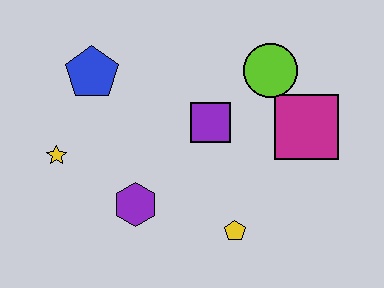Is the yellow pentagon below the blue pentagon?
Yes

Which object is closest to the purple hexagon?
The yellow star is closest to the purple hexagon.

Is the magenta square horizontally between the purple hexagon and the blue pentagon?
No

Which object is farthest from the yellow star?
The magenta square is farthest from the yellow star.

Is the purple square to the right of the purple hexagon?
Yes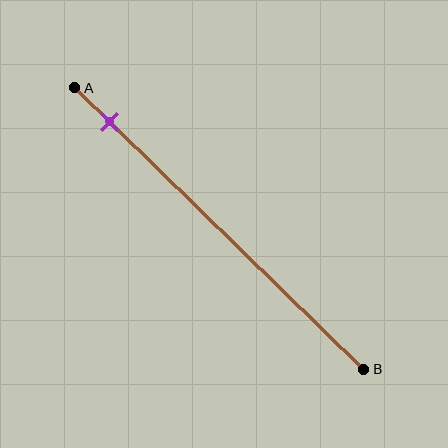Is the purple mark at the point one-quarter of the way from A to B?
No, the mark is at about 10% from A, not at the 25% one-quarter point.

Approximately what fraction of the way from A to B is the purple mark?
The purple mark is approximately 10% of the way from A to B.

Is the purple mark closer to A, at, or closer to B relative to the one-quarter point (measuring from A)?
The purple mark is closer to point A than the one-quarter point of segment AB.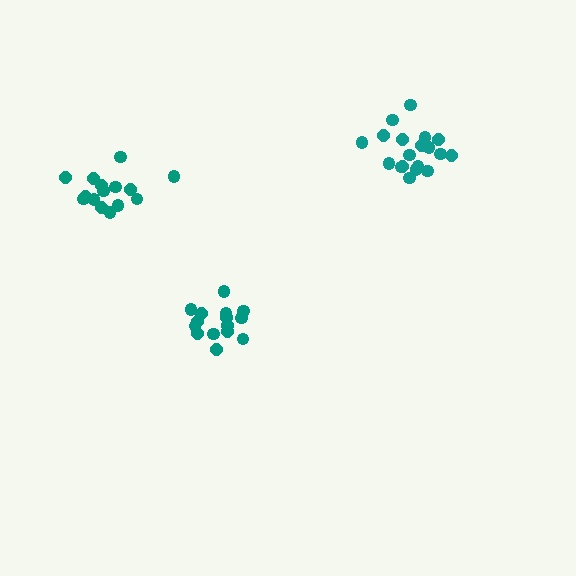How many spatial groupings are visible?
There are 3 spatial groupings.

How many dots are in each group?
Group 1: 19 dots, Group 2: 15 dots, Group 3: 15 dots (49 total).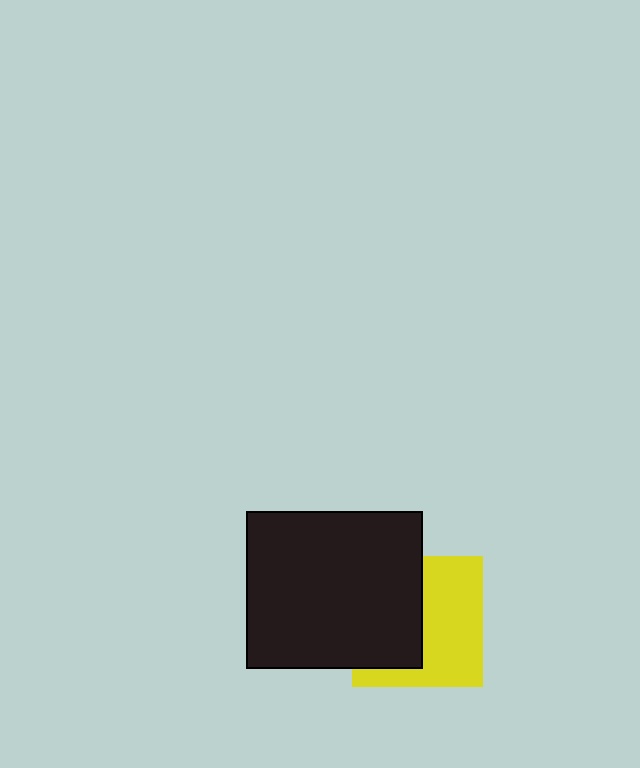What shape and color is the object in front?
The object in front is a black rectangle.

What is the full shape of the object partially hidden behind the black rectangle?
The partially hidden object is a yellow square.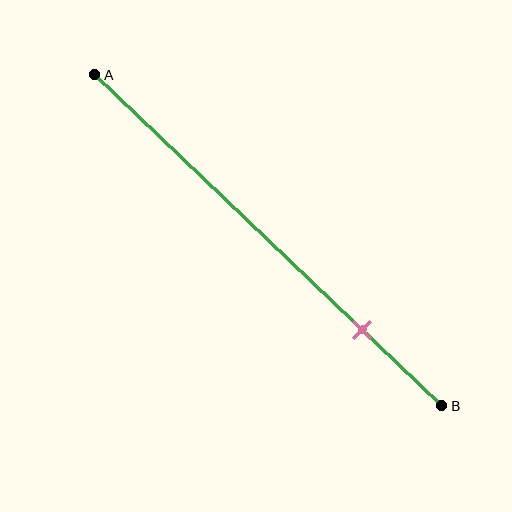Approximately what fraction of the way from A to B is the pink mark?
The pink mark is approximately 75% of the way from A to B.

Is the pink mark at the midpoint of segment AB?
No, the mark is at about 75% from A, not at the 50% midpoint.